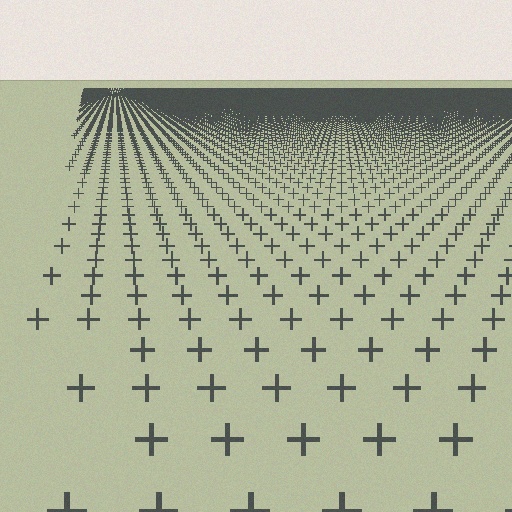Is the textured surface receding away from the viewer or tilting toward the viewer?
The surface is receding away from the viewer. Texture elements get smaller and denser toward the top.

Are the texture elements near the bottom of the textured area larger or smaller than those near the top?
Larger. Near the bottom, elements are closer to the viewer and appear at a bigger on-screen size.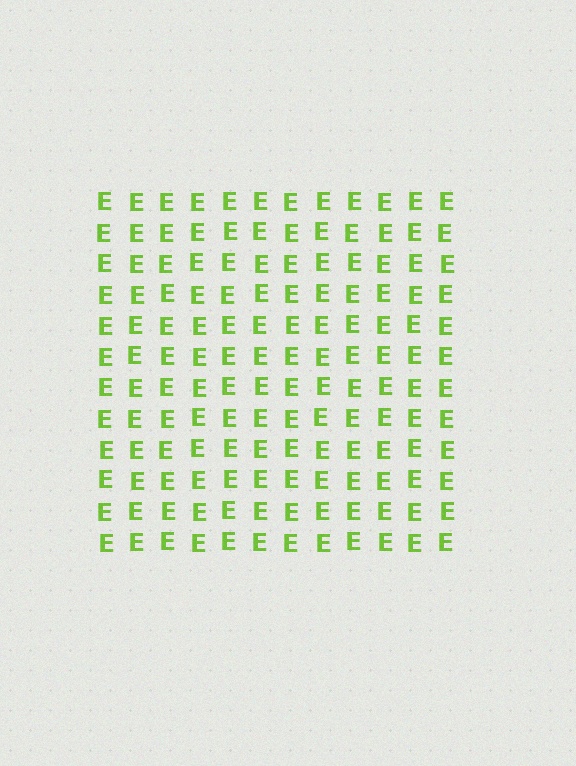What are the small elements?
The small elements are letter E's.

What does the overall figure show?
The overall figure shows a square.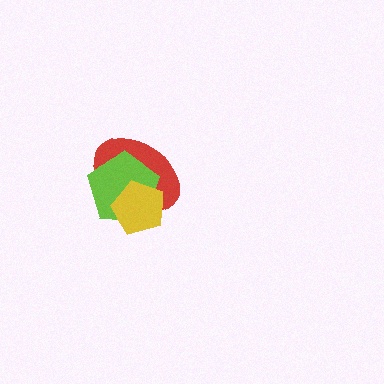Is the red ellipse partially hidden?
Yes, it is partially covered by another shape.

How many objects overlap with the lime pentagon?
2 objects overlap with the lime pentagon.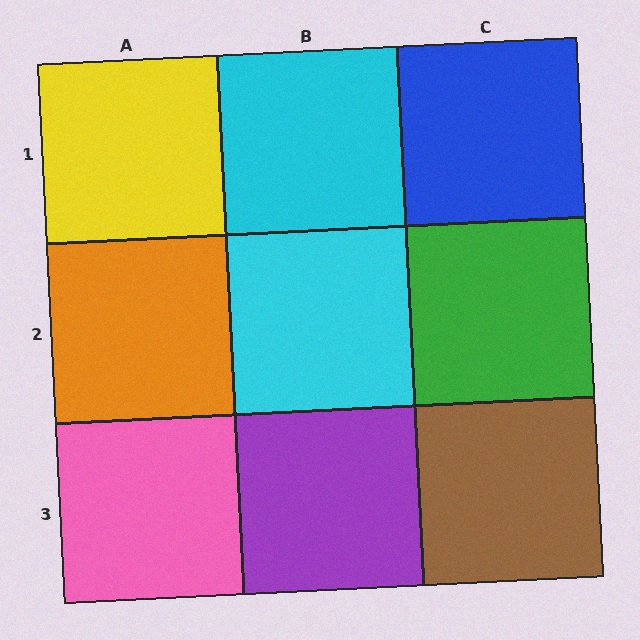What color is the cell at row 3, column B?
Purple.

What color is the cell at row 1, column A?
Yellow.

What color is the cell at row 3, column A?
Pink.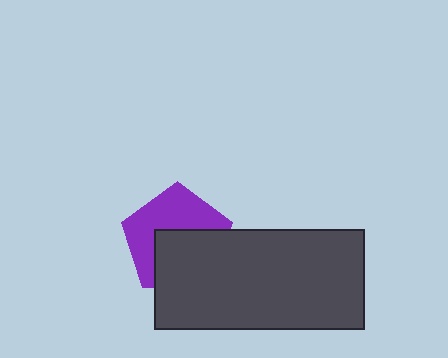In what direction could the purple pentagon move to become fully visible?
The purple pentagon could move up. That would shift it out from behind the dark gray rectangle entirely.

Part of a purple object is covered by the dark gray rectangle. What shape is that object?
It is a pentagon.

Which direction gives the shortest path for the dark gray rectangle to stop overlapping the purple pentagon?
Moving down gives the shortest separation.